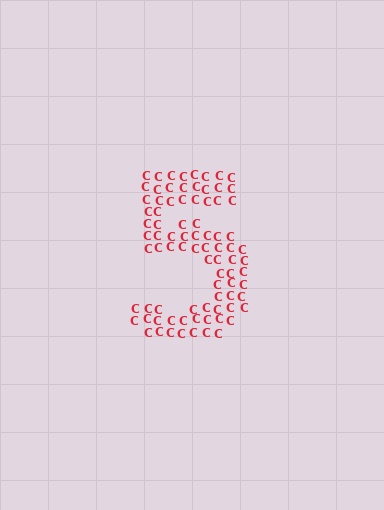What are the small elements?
The small elements are letter C's.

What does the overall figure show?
The overall figure shows the digit 5.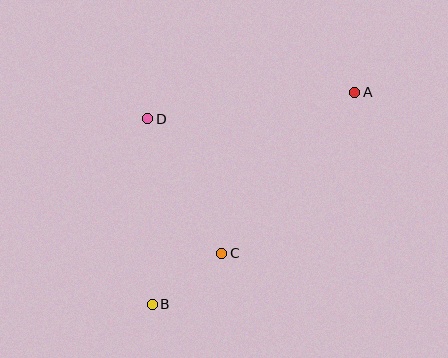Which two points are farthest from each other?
Points A and B are farthest from each other.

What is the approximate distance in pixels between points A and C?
The distance between A and C is approximately 209 pixels.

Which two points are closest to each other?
Points B and C are closest to each other.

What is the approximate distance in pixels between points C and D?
The distance between C and D is approximately 154 pixels.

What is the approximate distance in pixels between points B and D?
The distance between B and D is approximately 186 pixels.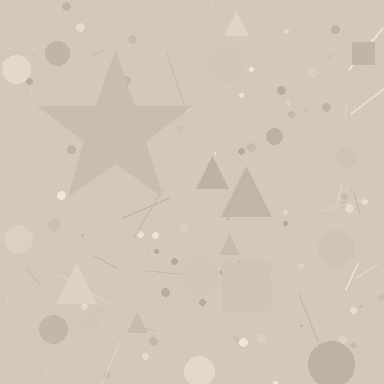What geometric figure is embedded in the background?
A star is embedded in the background.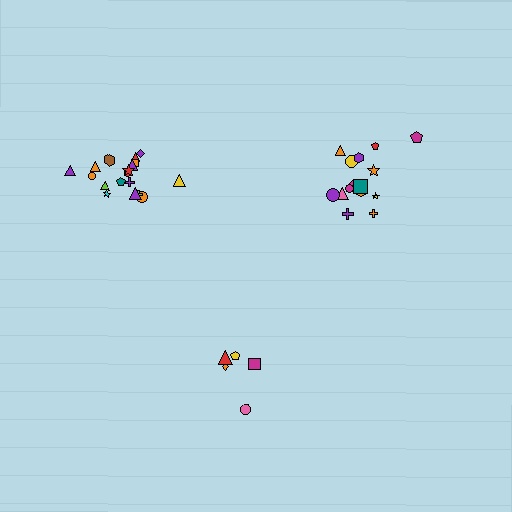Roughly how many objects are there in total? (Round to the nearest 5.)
Roughly 40 objects in total.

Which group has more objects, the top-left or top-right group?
The top-left group.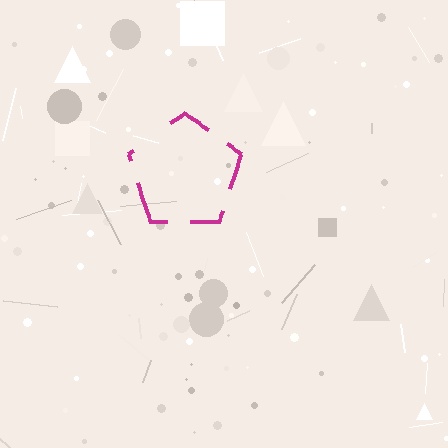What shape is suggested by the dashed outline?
The dashed outline suggests a pentagon.